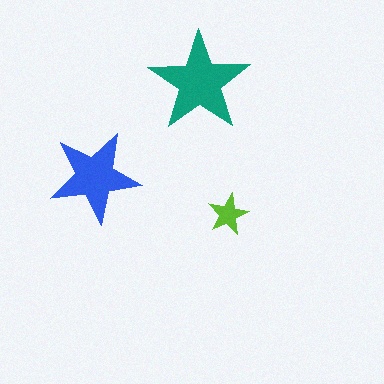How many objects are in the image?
There are 3 objects in the image.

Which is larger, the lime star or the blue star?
The blue one.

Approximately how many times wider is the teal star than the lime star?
About 2.5 times wider.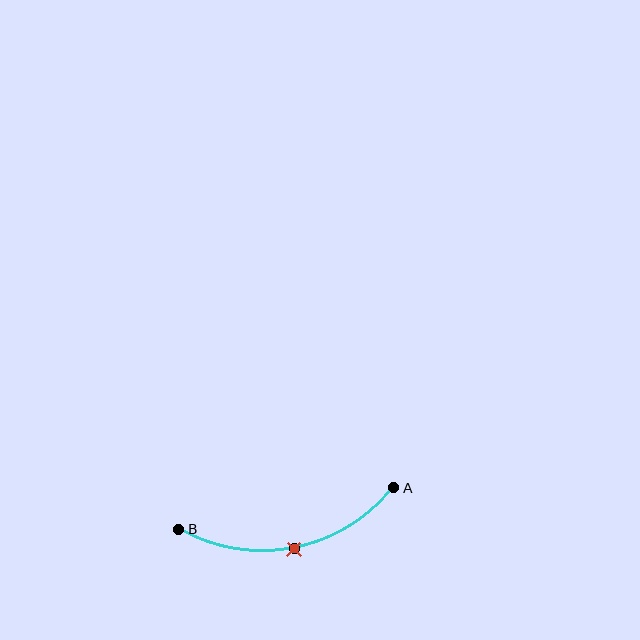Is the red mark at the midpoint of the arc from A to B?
Yes. The red mark lies on the arc at equal arc-length from both A and B — it is the arc midpoint.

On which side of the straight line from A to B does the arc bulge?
The arc bulges below the straight line connecting A and B.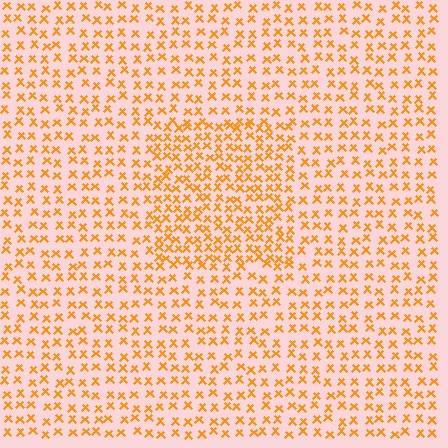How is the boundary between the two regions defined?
The boundary is defined by a change in element density (approximately 1.6x ratio). All elements are the same color, size, and shape.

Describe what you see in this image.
The image contains small orange elements arranged at two different densities. A rectangle-shaped region is visible where the elements are more densely packed than the surrounding area.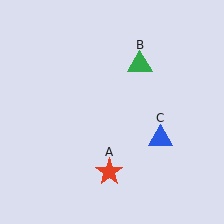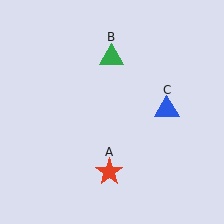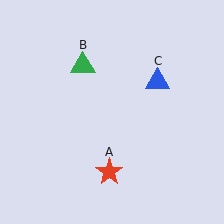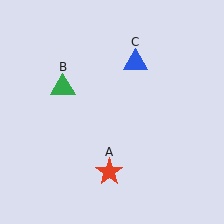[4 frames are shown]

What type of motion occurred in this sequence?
The green triangle (object B), blue triangle (object C) rotated counterclockwise around the center of the scene.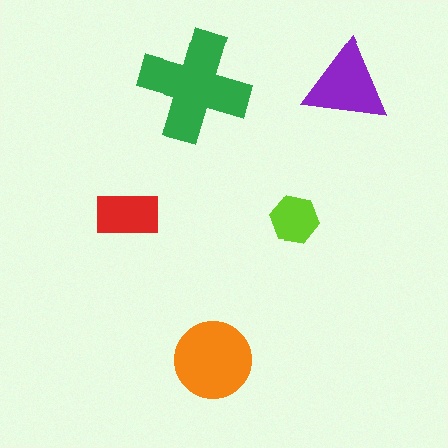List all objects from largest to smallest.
The green cross, the orange circle, the purple triangle, the red rectangle, the lime hexagon.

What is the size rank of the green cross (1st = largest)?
1st.